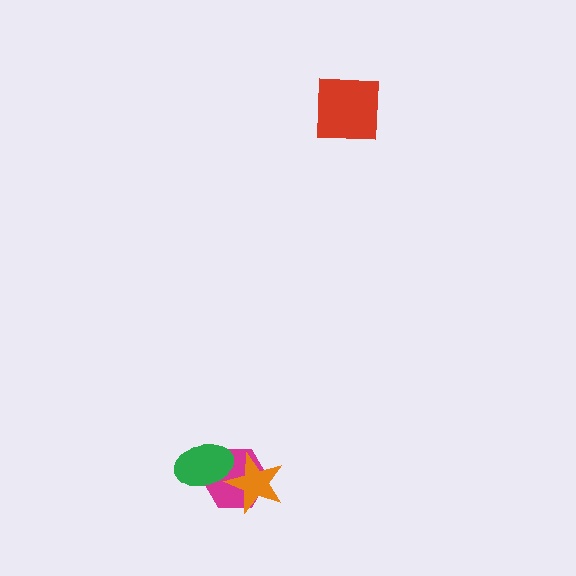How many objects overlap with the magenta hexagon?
2 objects overlap with the magenta hexagon.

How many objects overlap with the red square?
0 objects overlap with the red square.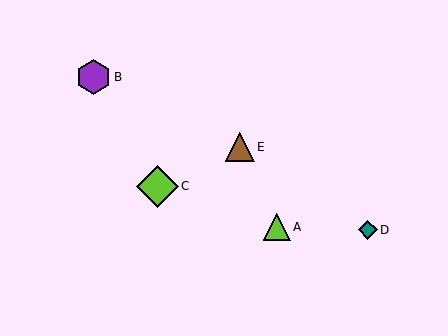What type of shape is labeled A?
Shape A is a lime triangle.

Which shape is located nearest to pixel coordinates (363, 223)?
The teal diamond (labeled D) at (368, 230) is nearest to that location.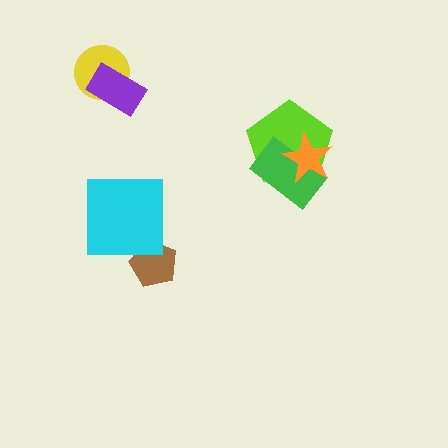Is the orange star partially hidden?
No, no other shape covers it.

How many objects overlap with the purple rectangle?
1 object overlaps with the purple rectangle.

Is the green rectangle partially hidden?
Yes, it is partially covered by another shape.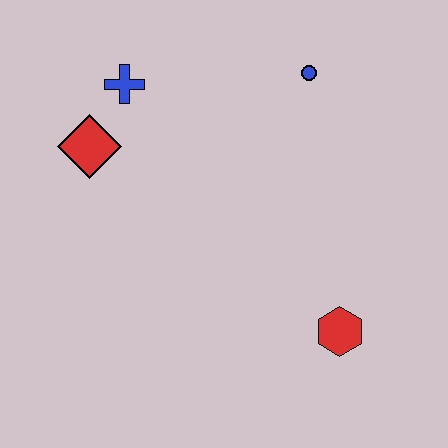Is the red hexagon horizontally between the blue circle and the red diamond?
No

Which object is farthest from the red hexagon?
The blue cross is farthest from the red hexagon.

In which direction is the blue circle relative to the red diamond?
The blue circle is to the right of the red diamond.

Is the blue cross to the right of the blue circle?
No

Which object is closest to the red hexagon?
The blue circle is closest to the red hexagon.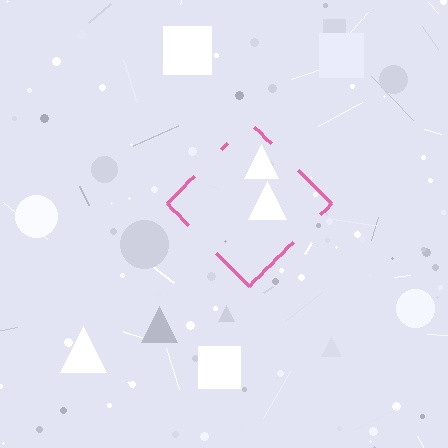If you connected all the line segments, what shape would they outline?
They would outline a diamond.